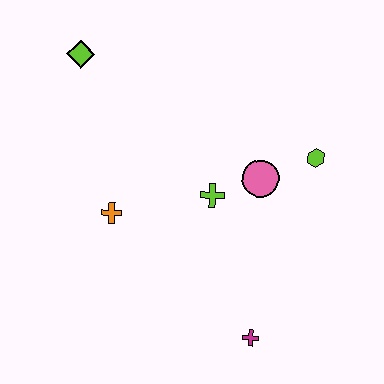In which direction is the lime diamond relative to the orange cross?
The lime diamond is above the orange cross.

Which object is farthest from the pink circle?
The lime diamond is farthest from the pink circle.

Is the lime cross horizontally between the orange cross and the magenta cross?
Yes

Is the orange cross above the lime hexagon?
No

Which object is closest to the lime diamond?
The orange cross is closest to the lime diamond.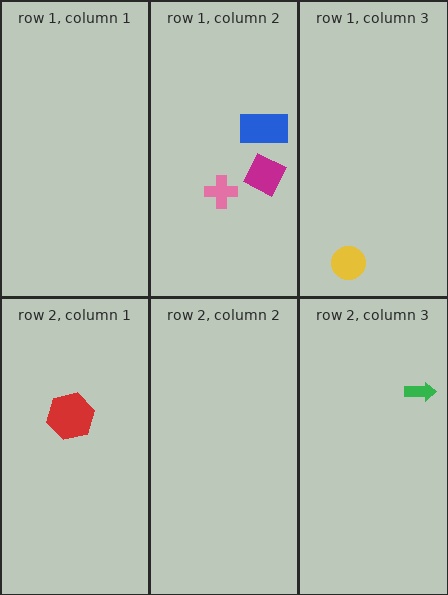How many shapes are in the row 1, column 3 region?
1.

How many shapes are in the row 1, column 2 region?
3.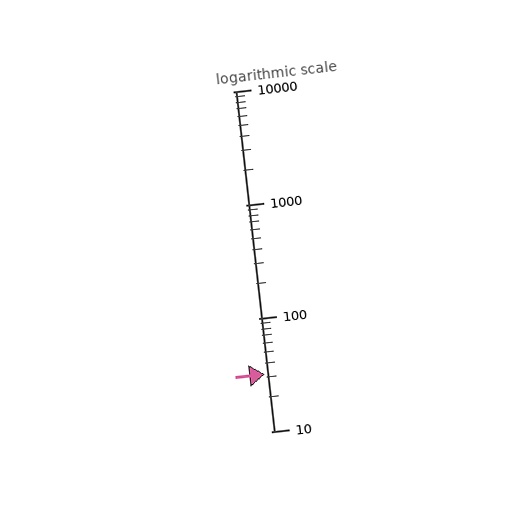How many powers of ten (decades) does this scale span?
The scale spans 3 decades, from 10 to 10000.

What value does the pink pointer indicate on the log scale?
The pointer indicates approximately 32.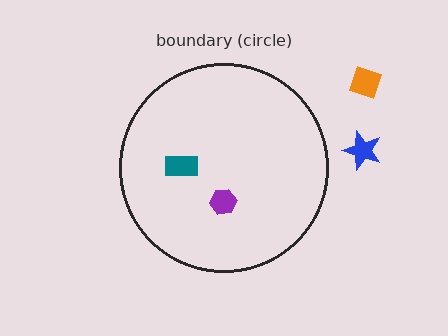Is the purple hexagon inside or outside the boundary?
Inside.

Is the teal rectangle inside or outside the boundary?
Inside.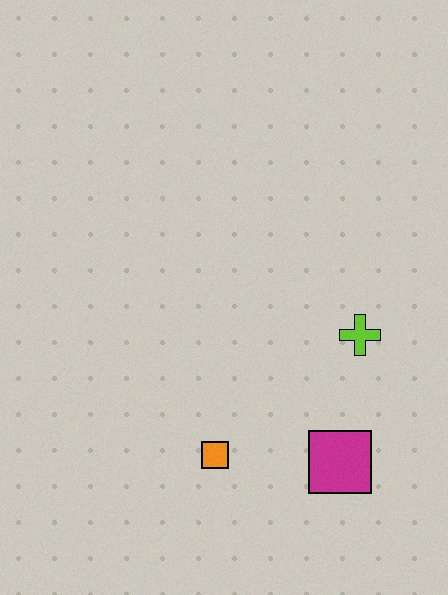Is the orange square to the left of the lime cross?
Yes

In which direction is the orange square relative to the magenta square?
The orange square is to the left of the magenta square.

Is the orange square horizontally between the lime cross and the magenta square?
No